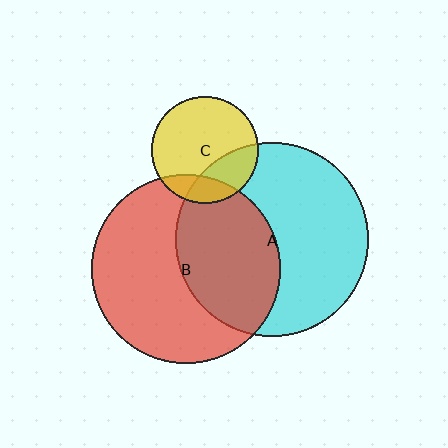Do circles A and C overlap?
Yes.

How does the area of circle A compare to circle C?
Approximately 3.3 times.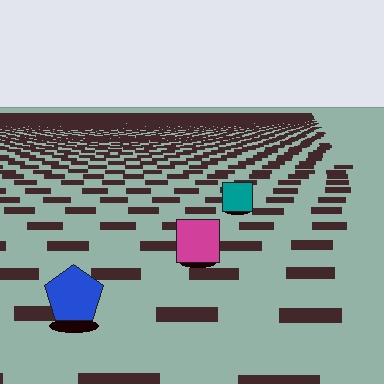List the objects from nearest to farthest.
From nearest to farthest: the blue pentagon, the magenta square, the teal square.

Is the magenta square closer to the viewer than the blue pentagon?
No. The blue pentagon is closer — you can tell from the texture gradient: the ground texture is coarser near it.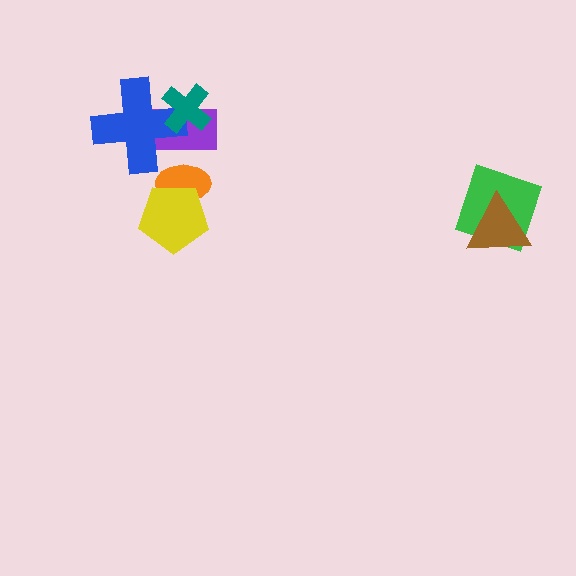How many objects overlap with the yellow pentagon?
1 object overlaps with the yellow pentagon.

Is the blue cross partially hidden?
Yes, it is partially covered by another shape.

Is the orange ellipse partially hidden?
Yes, it is partially covered by another shape.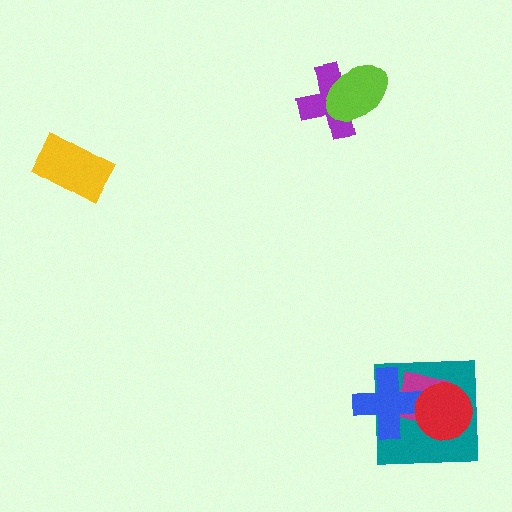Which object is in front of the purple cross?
The lime ellipse is in front of the purple cross.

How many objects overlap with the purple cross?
1 object overlaps with the purple cross.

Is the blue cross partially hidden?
Yes, it is partially covered by another shape.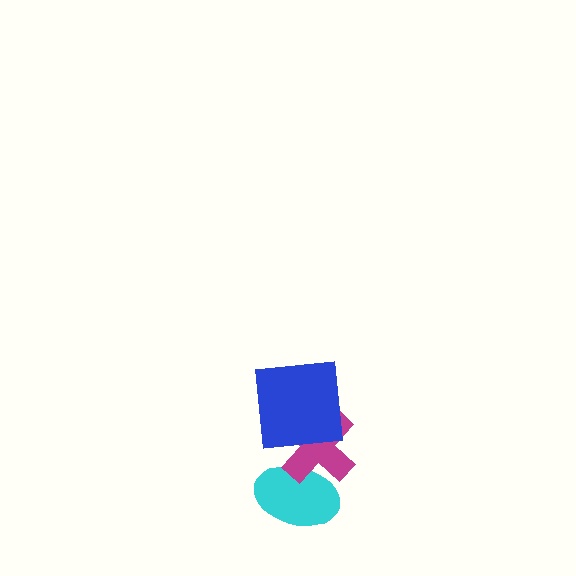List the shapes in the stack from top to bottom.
From top to bottom: the blue square, the magenta cross, the cyan ellipse.